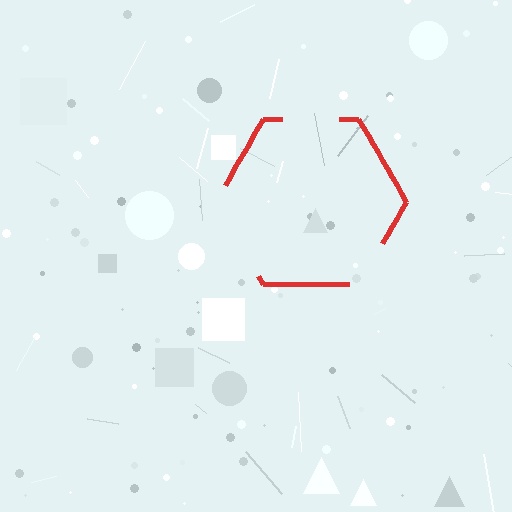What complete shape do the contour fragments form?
The contour fragments form a hexagon.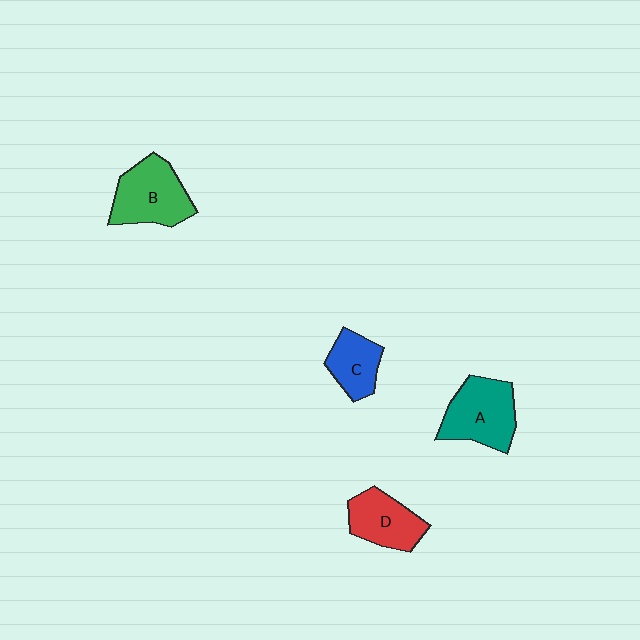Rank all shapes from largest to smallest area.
From largest to smallest: B (green), A (teal), D (red), C (blue).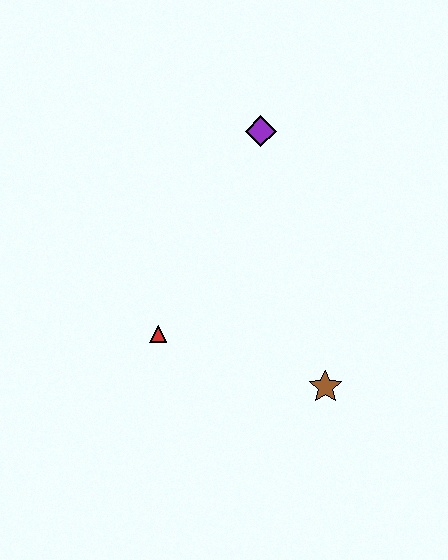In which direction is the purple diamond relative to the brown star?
The purple diamond is above the brown star.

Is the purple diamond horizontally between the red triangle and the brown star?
Yes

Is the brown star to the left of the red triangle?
No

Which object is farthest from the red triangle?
The purple diamond is farthest from the red triangle.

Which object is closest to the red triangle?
The brown star is closest to the red triangle.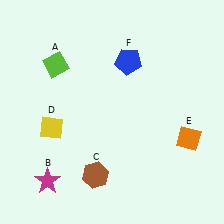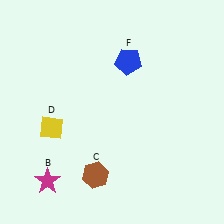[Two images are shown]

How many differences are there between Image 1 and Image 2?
There are 2 differences between the two images.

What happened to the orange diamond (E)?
The orange diamond (E) was removed in Image 2. It was in the bottom-right area of Image 1.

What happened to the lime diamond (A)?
The lime diamond (A) was removed in Image 2. It was in the top-left area of Image 1.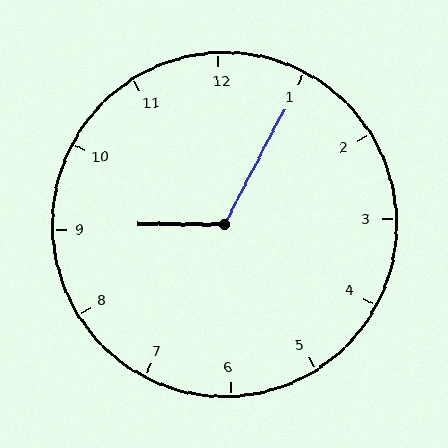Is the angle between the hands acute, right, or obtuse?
It is obtuse.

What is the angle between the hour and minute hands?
Approximately 118 degrees.